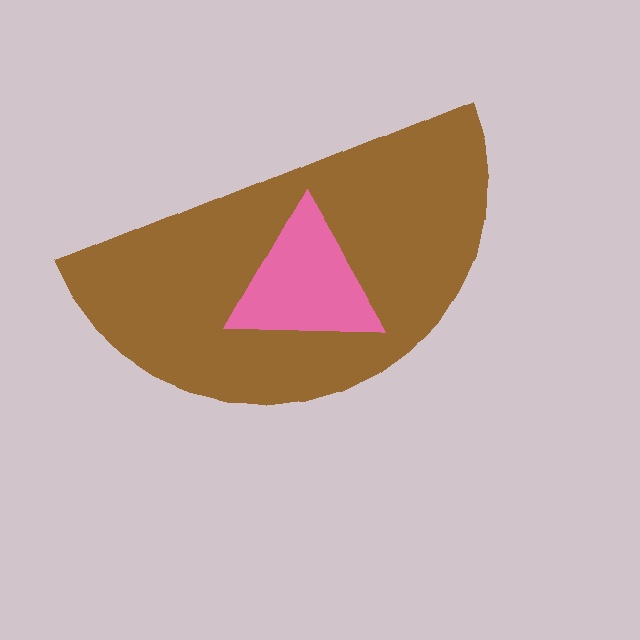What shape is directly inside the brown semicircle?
The pink triangle.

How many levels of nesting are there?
2.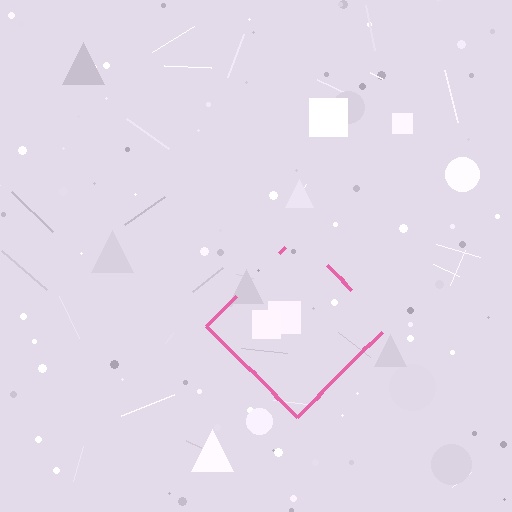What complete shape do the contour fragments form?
The contour fragments form a diamond.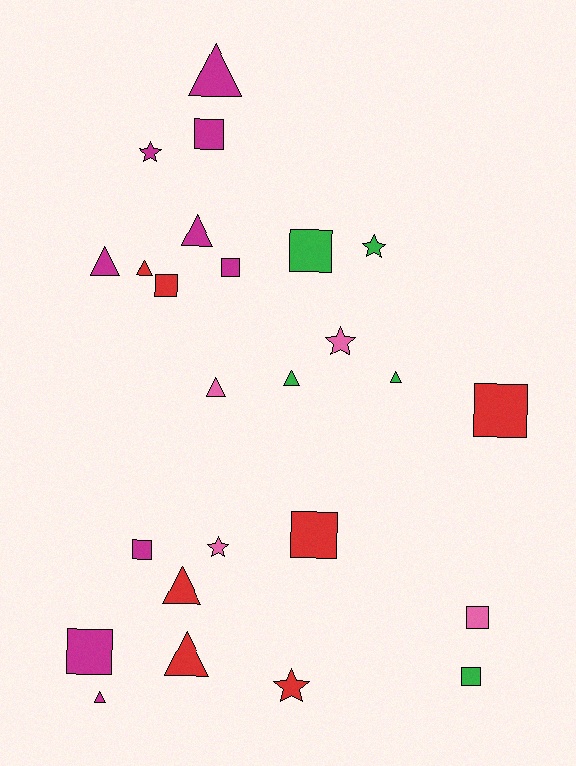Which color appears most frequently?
Magenta, with 9 objects.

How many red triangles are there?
There are 3 red triangles.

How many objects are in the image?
There are 25 objects.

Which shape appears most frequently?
Triangle, with 10 objects.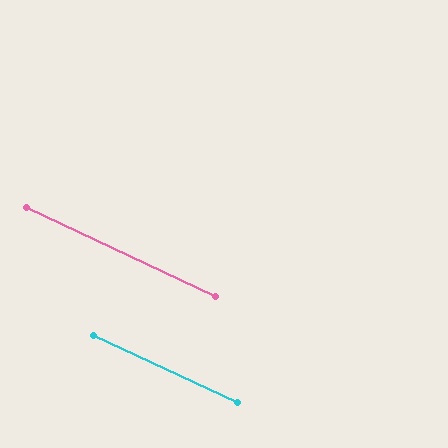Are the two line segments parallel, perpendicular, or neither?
Parallel — their directions differ by only 0.2°.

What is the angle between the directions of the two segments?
Approximately 0 degrees.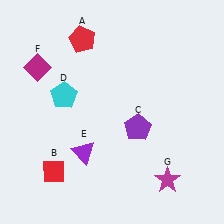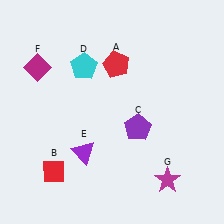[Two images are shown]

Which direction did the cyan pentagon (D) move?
The cyan pentagon (D) moved up.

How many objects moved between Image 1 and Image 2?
2 objects moved between the two images.